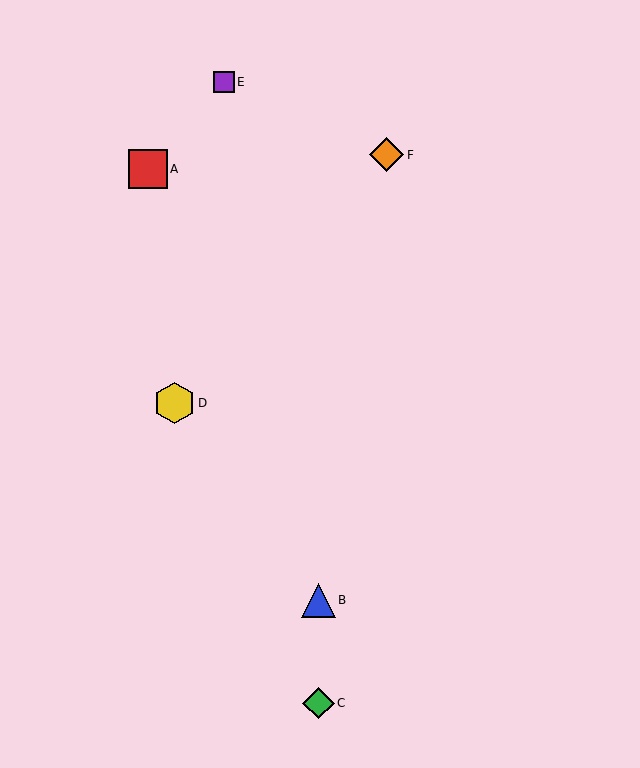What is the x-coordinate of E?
Object E is at x≈224.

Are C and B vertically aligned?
Yes, both are at x≈318.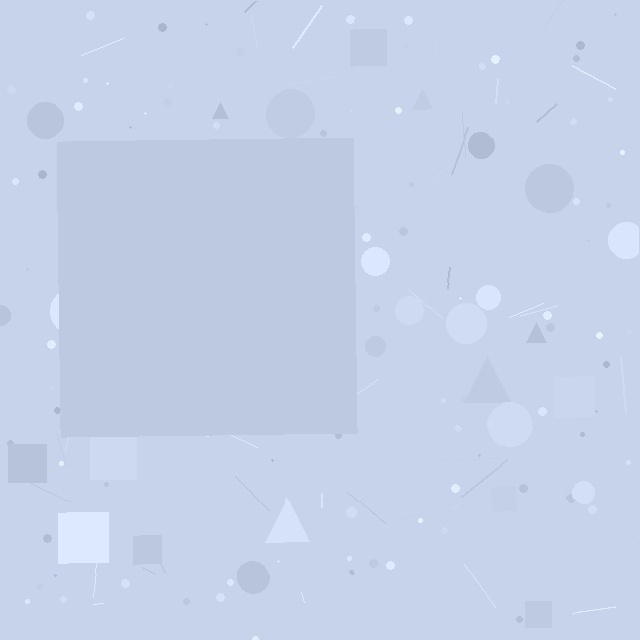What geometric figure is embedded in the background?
A square is embedded in the background.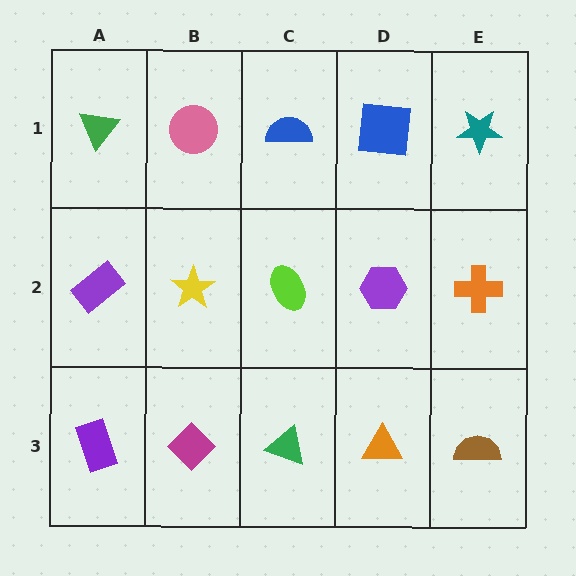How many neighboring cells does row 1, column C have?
3.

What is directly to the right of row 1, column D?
A teal star.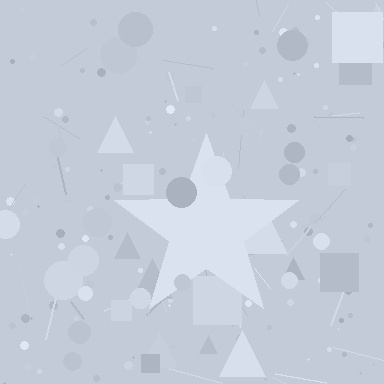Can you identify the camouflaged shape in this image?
The camouflaged shape is a star.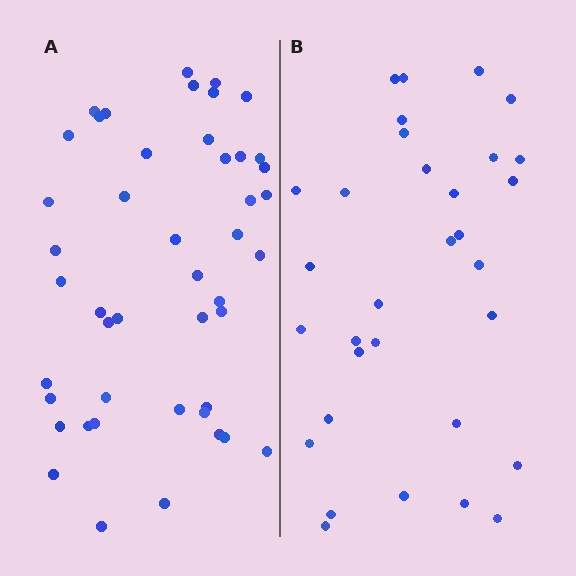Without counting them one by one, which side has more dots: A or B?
Region A (the left region) has more dots.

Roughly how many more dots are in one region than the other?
Region A has approximately 15 more dots than region B.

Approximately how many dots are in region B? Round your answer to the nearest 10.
About 30 dots. (The exact count is 32, which rounds to 30.)